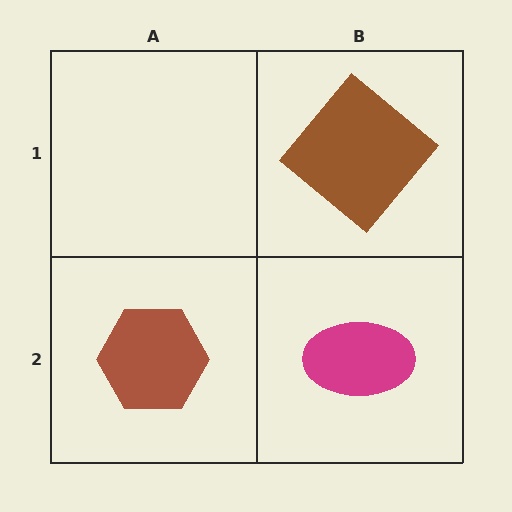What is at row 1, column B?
A brown diamond.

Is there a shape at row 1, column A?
No, that cell is empty.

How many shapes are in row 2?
2 shapes.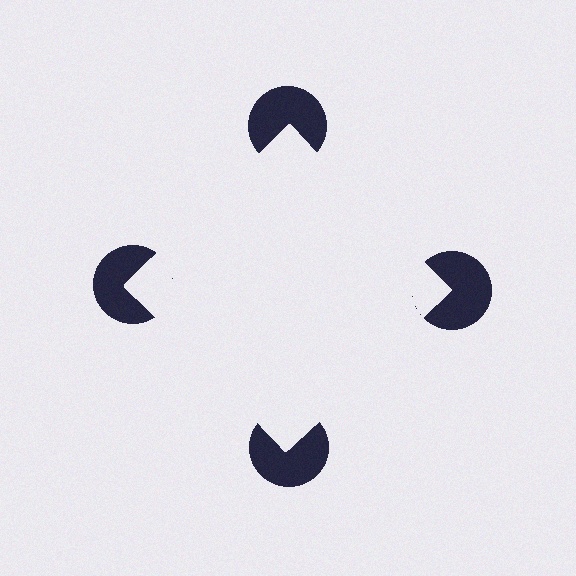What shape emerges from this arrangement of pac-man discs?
An illusory square — its edges are inferred from the aligned wedge cuts in the pac-man discs, not physically drawn.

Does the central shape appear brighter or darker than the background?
It typically appears slightly brighter than the background, even though no actual brightness change is drawn.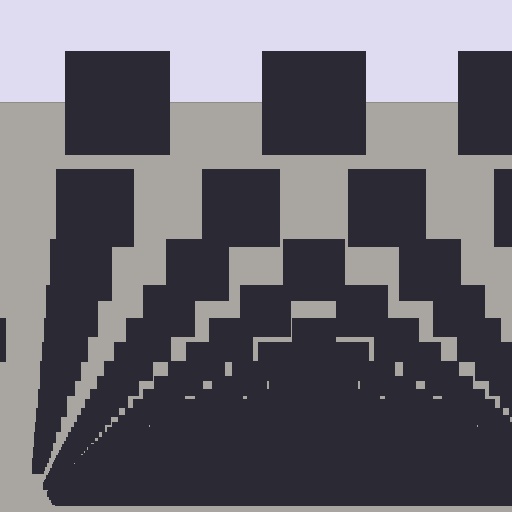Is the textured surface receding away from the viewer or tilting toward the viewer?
The surface appears to tilt toward the viewer. Texture elements get larger and sparser toward the top.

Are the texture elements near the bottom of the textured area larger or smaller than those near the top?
Smaller. The gradient is inverted — elements near the bottom are smaller and denser.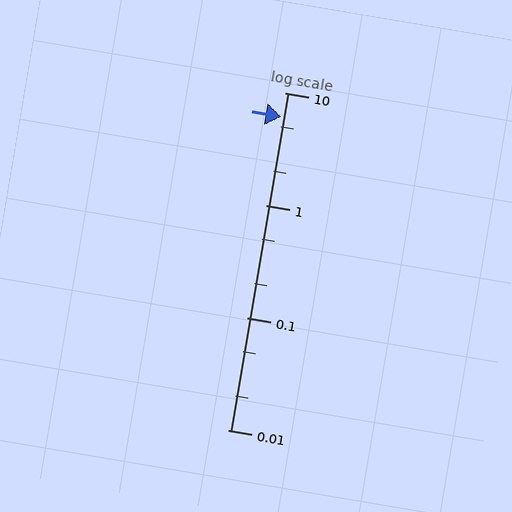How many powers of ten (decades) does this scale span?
The scale spans 3 decades, from 0.01 to 10.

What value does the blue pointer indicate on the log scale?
The pointer indicates approximately 6.1.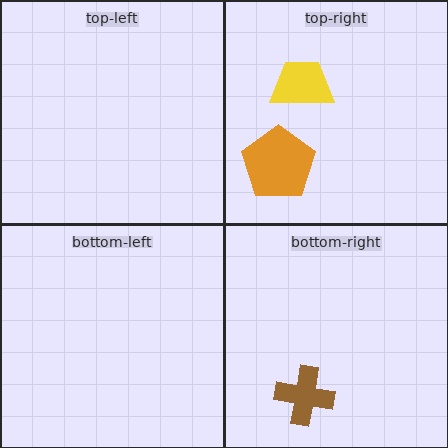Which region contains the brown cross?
The bottom-right region.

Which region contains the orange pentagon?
The top-right region.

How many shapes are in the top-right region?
2.